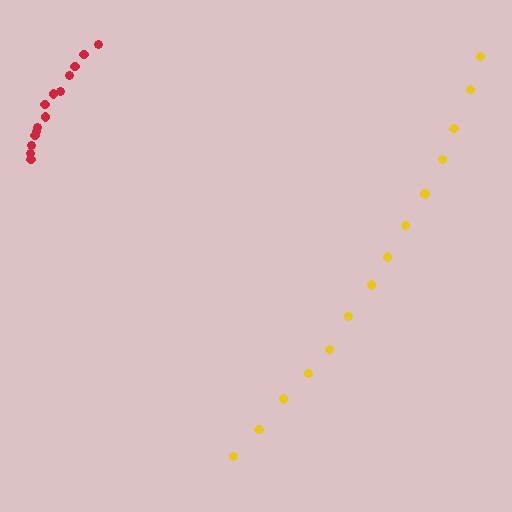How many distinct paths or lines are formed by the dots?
There are 2 distinct paths.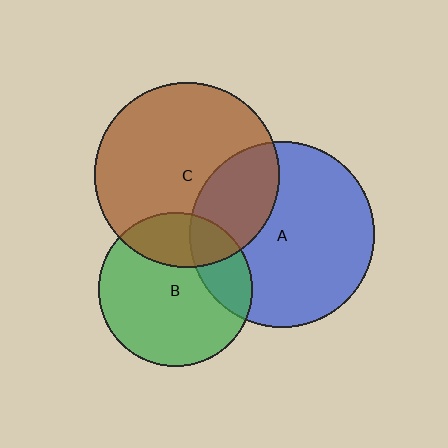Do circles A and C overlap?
Yes.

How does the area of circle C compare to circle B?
Approximately 1.4 times.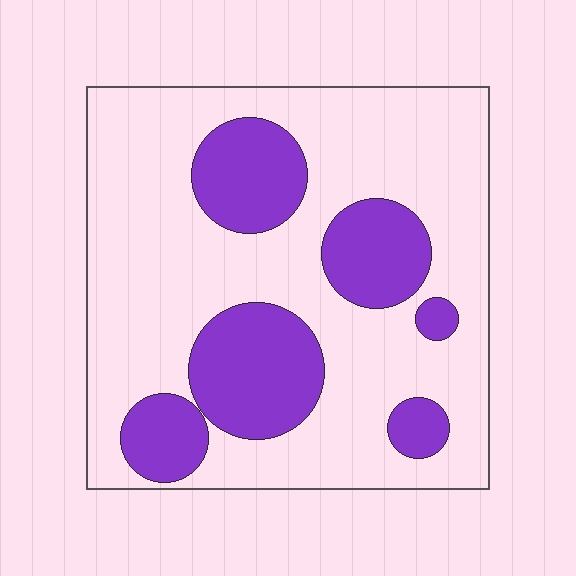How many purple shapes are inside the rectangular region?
6.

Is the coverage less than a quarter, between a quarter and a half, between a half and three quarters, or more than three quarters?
Between a quarter and a half.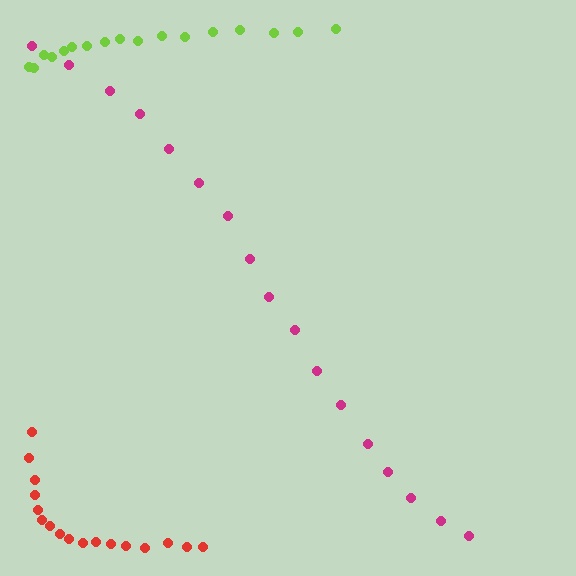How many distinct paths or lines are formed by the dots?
There are 3 distinct paths.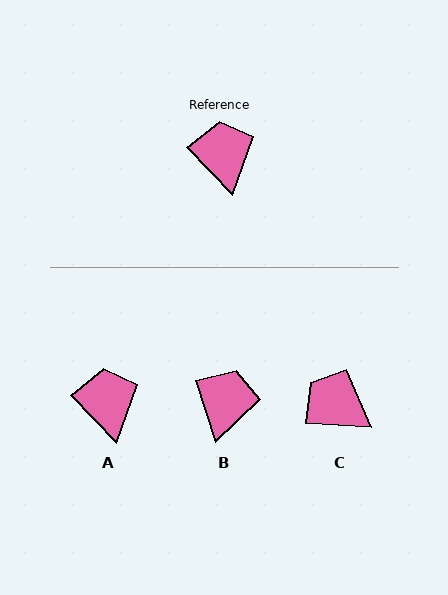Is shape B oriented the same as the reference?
No, it is off by about 26 degrees.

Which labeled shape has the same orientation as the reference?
A.